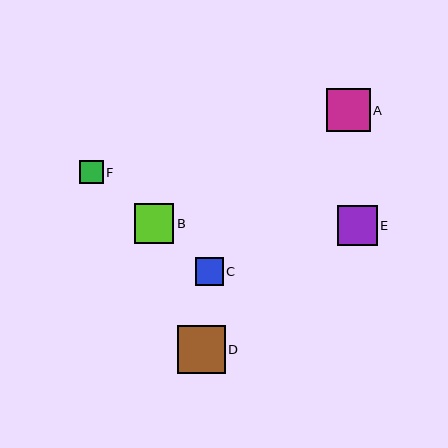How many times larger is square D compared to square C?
Square D is approximately 1.7 times the size of square C.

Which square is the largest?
Square D is the largest with a size of approximately 48 pixels.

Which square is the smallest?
Square F is the smallest with a size of approximately 23 pixels.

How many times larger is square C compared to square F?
Square C is approximately 1.2 times the size of square F.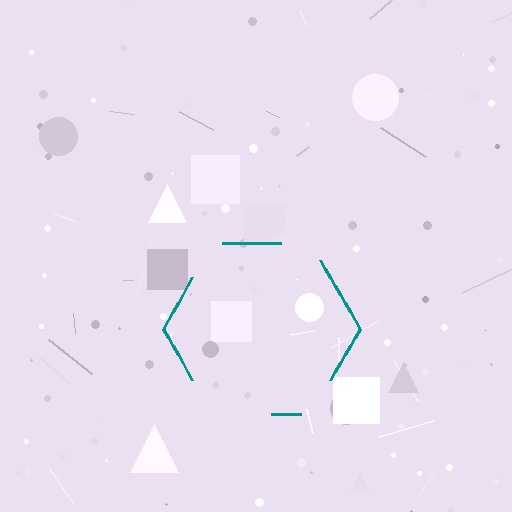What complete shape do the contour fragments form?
The contour fragments form a hexagon.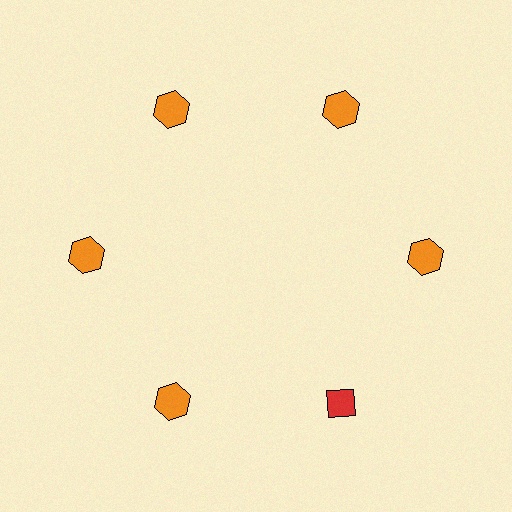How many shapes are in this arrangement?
There are 6 shapes arranged in a ring pattern.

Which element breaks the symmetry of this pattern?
The red diamond at roughly the 5 o'clock position breaks the symmetry. All other shapes are orange hexagons.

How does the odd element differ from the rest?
It differs in both color (red instead of orange) and shape (diamond instead of hexagon).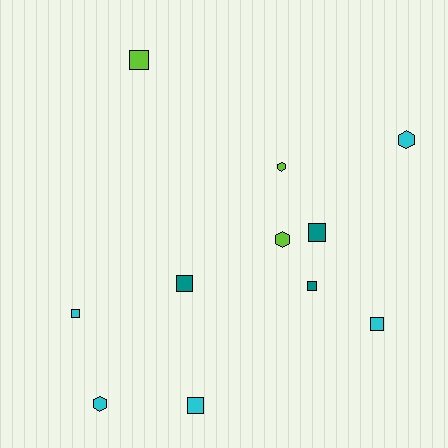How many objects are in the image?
There are 11 objects.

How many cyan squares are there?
There are 3 cyan squares.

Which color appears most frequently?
Cyan, with 5 objects.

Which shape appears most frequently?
Square, with 7 objects.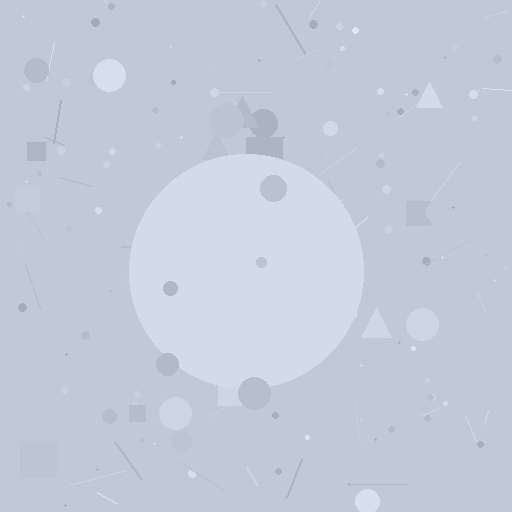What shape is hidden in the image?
A circle is hidden in the image.